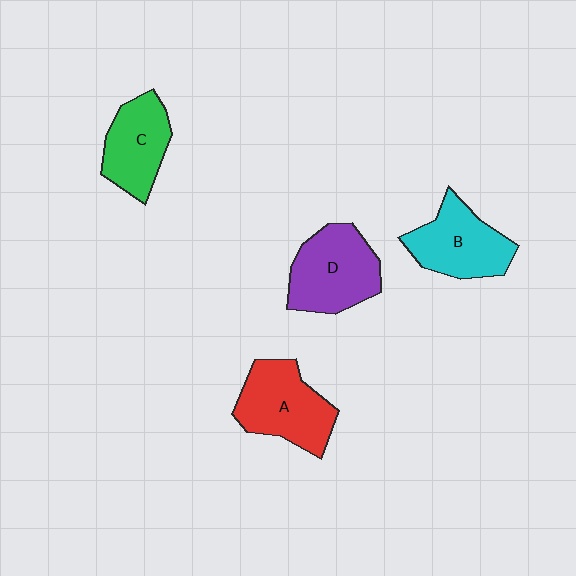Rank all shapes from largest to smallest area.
From largest to smallest: D (purple), A (red), B (cyan), C (green).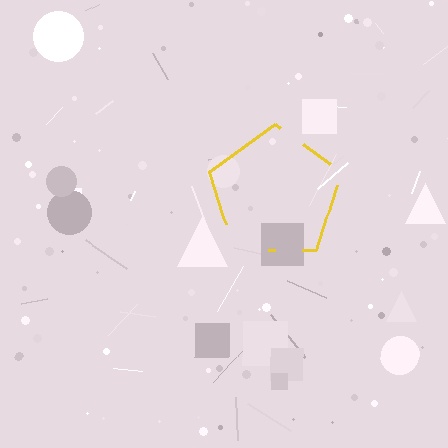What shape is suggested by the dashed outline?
The dashed outline suggests a pentagon.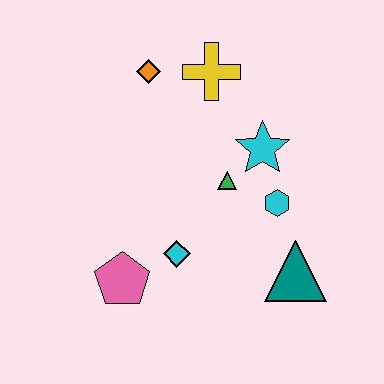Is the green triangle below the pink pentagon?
No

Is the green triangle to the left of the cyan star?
Yes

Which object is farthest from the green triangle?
The pink pentagon is farthest from the green triangle.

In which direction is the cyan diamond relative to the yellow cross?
The cyan diamond is below the yellow cross.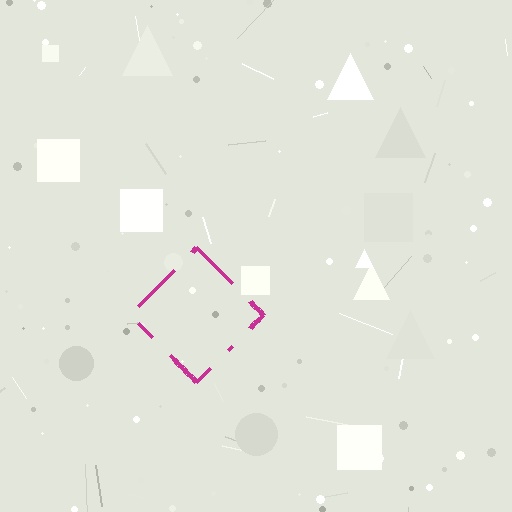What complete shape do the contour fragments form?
The contour fragments form a diamond.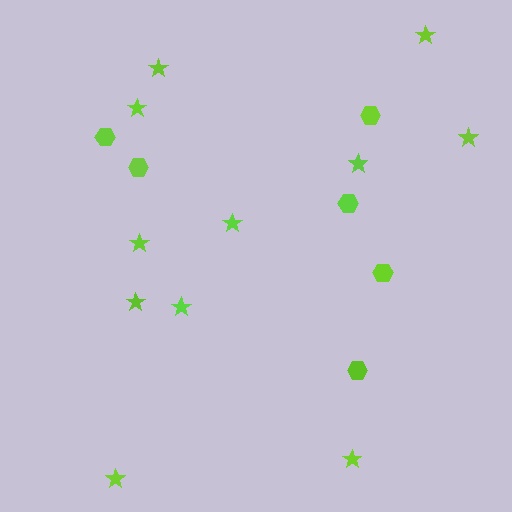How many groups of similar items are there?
There are 2 groups: one group of hexagons (6) and one group of stars (11).